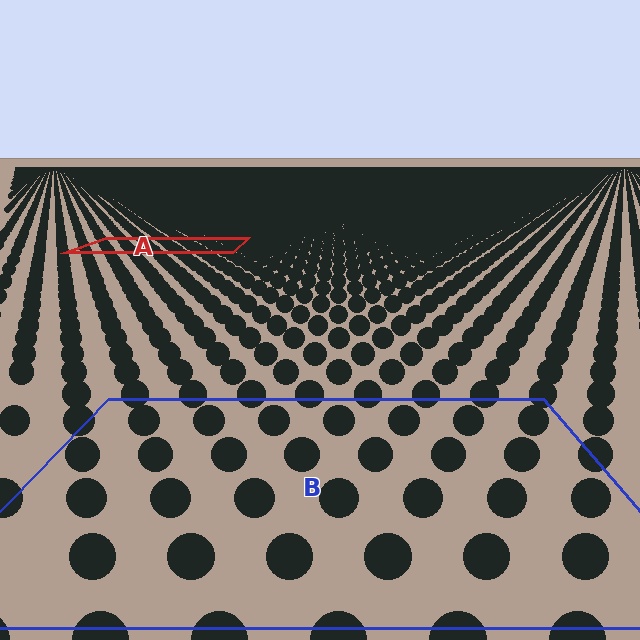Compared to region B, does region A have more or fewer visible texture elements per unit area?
Region A has more texture elements per unit area — they are packed more densely because it is farther away.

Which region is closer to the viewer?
Region B is closer. The texture elements there are larger and more spread out.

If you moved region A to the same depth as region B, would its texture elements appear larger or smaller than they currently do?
They would appear larger. At a closer depth, the same texture elements are projected at a bigger on-screen size.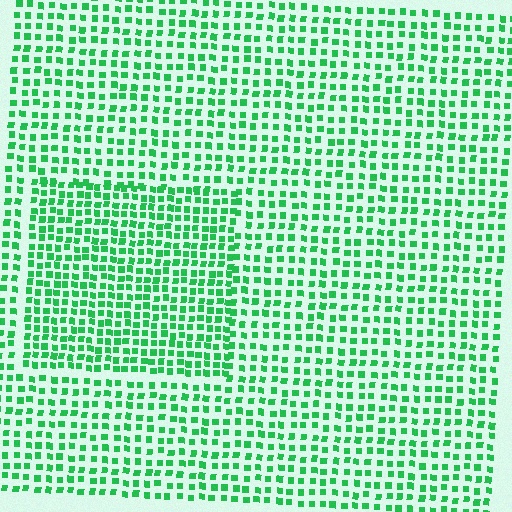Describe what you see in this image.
The image contains small green elements arranged at two different densities. A rectangle-shaped region is visible where the elements are more densely packed than the surrounding area.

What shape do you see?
I see a rectangle.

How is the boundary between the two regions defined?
The boundary is defined by a change in element density (approximately 1.5x ratio). All elements are the same color, size, and shape.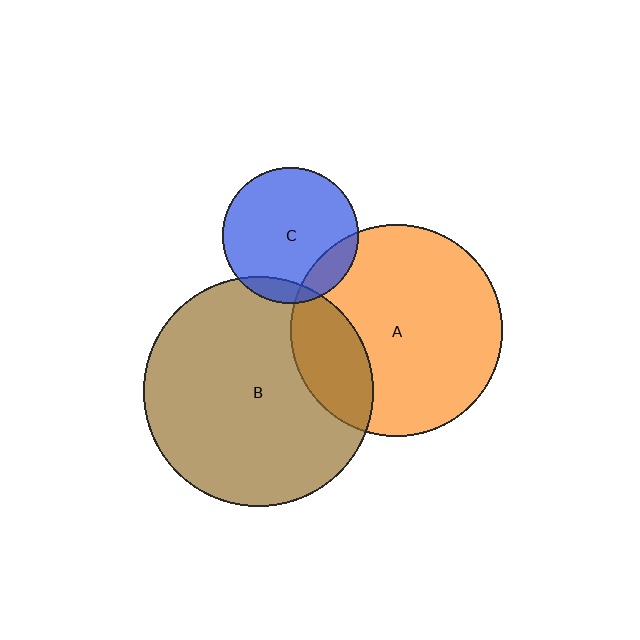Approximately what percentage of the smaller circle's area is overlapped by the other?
Approximately 15%.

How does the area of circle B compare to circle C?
Approximately 2.9 times.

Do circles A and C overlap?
Yes.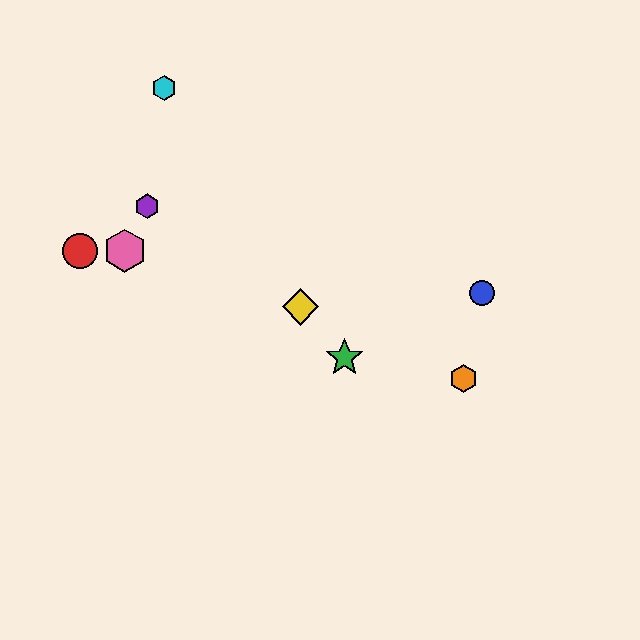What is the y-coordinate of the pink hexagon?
The pink hexagon is at y≈251.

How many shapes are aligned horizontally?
2 shapes (the red circle, the pink hexagon) are aligned horizontally.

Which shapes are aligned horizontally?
The red circle, the pink hexagon are aligned horizontally.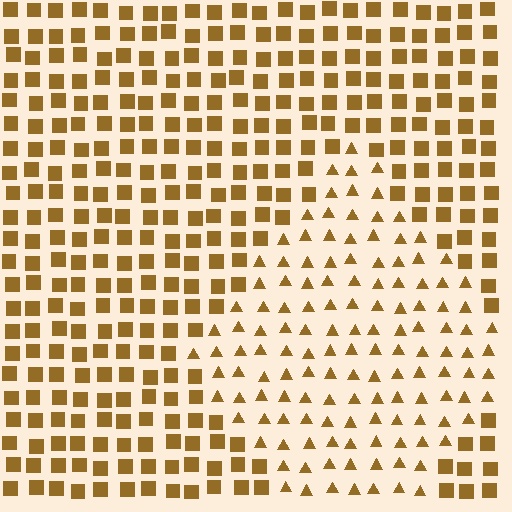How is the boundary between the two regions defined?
The boundary is defined by a change in element shape: triangles inside vs. squares outside. All elements share the same color and spacing.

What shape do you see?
I see a diamond.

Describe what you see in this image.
The image is filled with small brown elements arranged in a uniform grid. A diamond-shaped region contains triangles, while the surrounding area contains squares. The boundary is defined purely by the change in element shape.